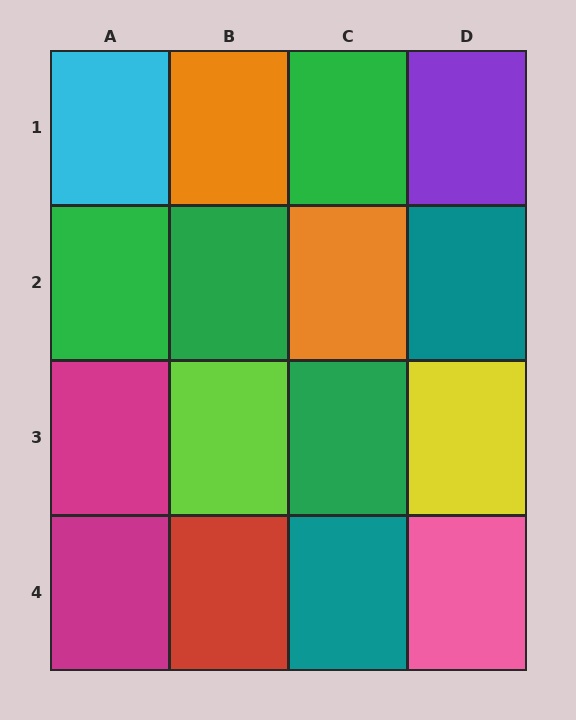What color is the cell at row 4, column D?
Pink.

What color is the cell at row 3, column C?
Green.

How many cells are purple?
1 cell is purple.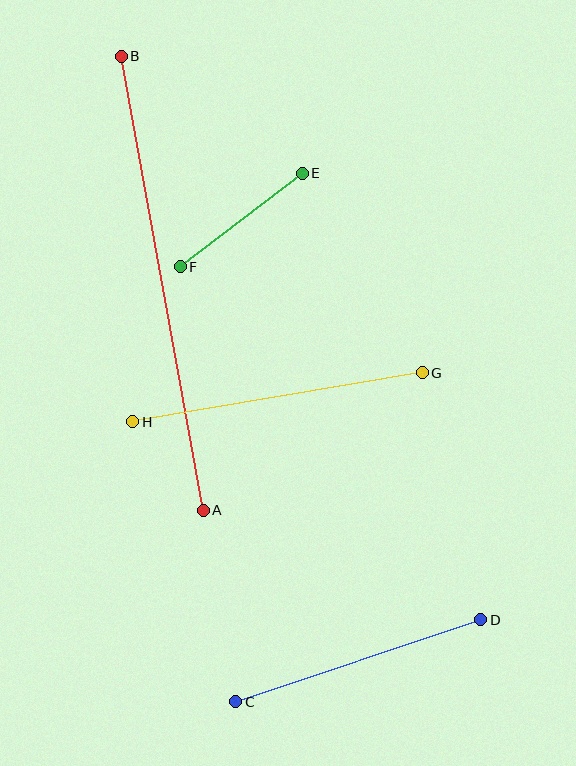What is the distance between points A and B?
The distance is approximately 461 pixels.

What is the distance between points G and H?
The distance is approximately 294 pixels.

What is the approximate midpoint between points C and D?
The midpoint is at approximately (358, 661) pixels.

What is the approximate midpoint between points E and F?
The midpoint is at approximately (241, 220) pixels.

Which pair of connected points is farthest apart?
Points A and B are farthest apart.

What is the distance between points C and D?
The distance is approximately 258 pixels.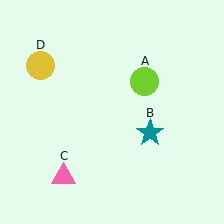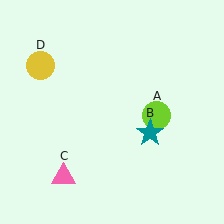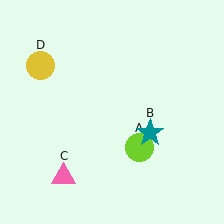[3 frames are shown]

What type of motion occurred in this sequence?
The lime circle (object A) rotated clockwise around the center of the scene.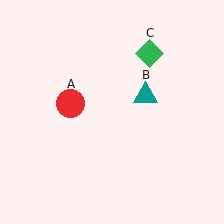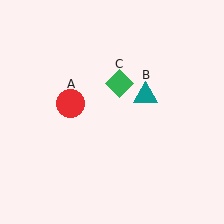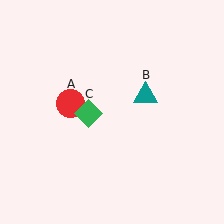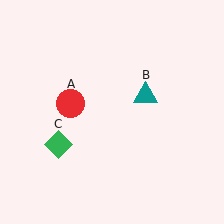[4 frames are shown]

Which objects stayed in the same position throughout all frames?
Red circle (object A) and teal triangle (object B) remained stationary.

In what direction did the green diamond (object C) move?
The green diamond (object C) moved down and to the left.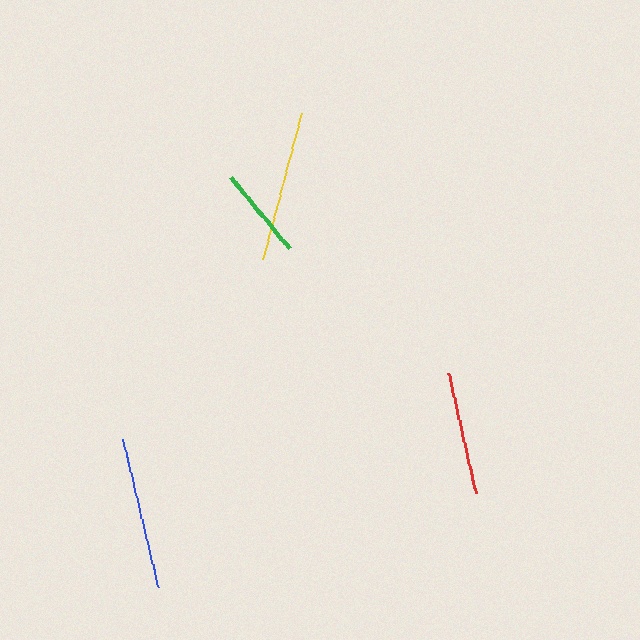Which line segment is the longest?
The blue line is the longest at approximately 153 pixels.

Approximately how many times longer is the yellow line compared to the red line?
The yellow line is approximately 1.2 times the length of the red line.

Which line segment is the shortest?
The green line is the shortest at approximately 93 pixels.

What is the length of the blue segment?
The blue segment is approximately 153 pixels long.